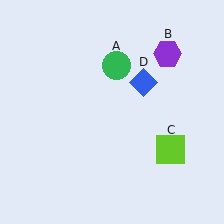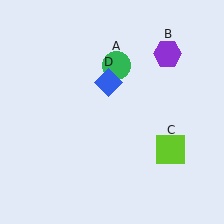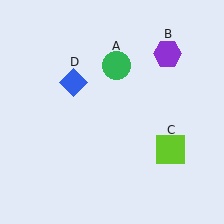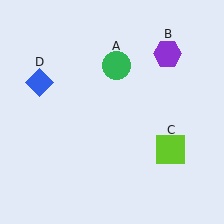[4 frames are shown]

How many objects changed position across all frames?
1 object changed position: blue diamond (object D).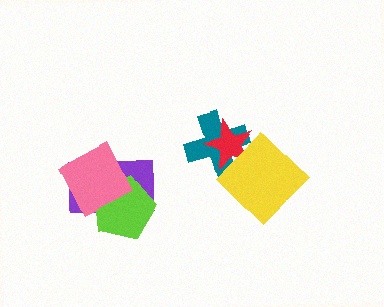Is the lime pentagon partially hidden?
Yes, it is partially covered by another shape.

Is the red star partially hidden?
Yes, it is partially covered by another shape.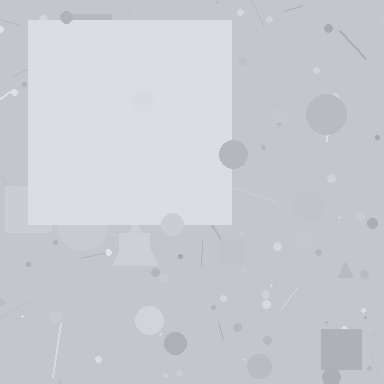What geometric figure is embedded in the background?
A square is embedded in the background.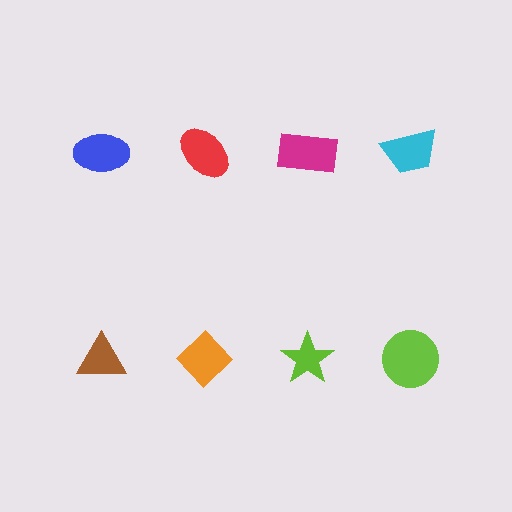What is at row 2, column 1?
A brown triangle.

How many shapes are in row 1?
4 shapes.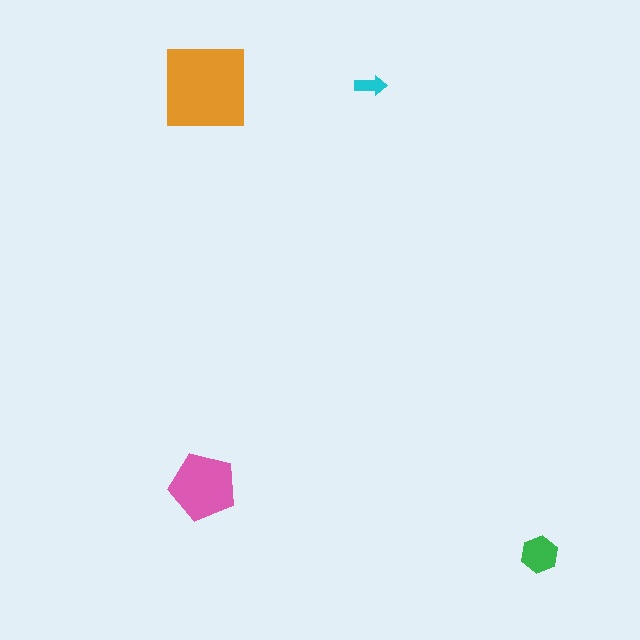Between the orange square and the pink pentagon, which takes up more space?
The orange square.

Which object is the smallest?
The cyan arrow.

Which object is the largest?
The orange square.